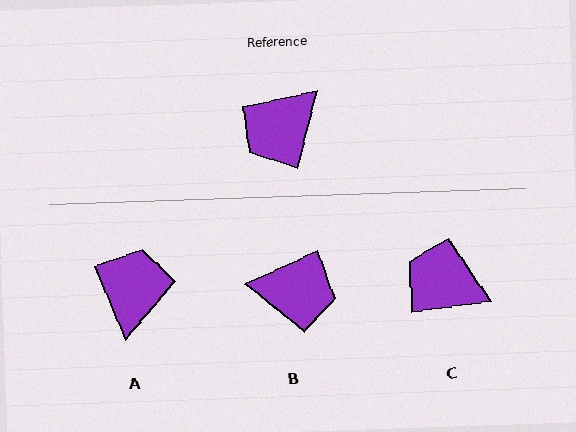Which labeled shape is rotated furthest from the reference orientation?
A, about 143 degrees away.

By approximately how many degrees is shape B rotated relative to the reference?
Approximately 128 degrees counter-clockwise.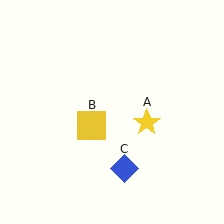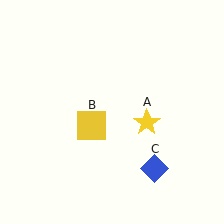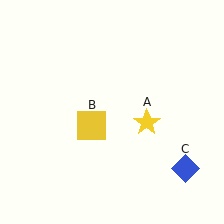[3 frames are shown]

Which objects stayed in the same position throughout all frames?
Yellow star (object A) and yellow square (object B) remained stationary.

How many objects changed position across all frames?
1 object changed position: blue diamond (object C).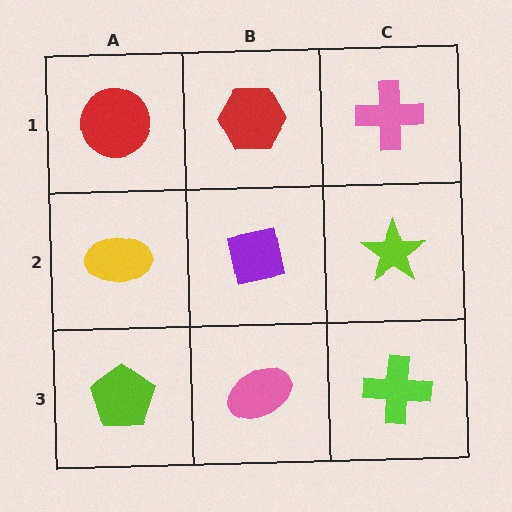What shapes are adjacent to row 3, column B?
A purple square (row 2, column B), a lime pentagon (row 3, column A), a lime cross (row 3, column C).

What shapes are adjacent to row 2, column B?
A red hexagon (row 1, column B), a pink ellipse (row 3, column B), a yellow ellipse (row 2, column A), a lime star (row 2, column C).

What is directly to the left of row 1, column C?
A red hexagon.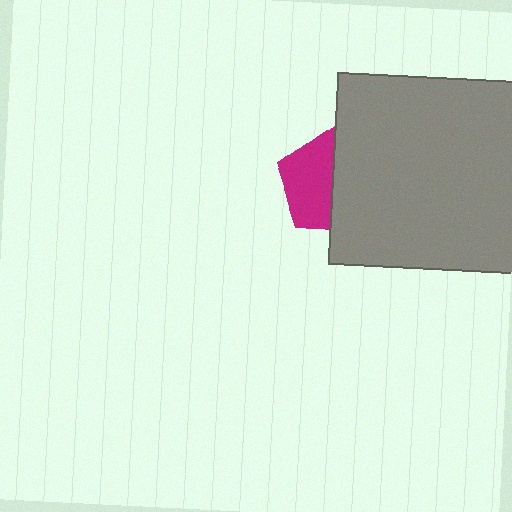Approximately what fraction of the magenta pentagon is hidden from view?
Roughly 50% of the magenta pentagon is hidden behind the gray square.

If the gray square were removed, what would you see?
You would see the complete magenta pentagon.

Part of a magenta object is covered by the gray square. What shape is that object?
It is a pentagon.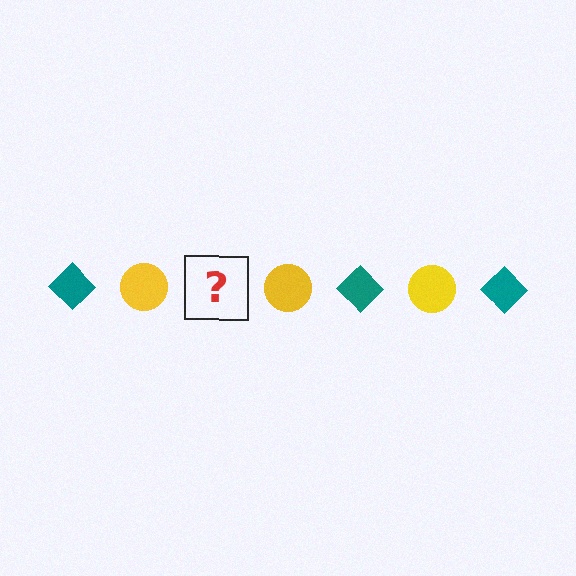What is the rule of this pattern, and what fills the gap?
The rule is that the pattern alternates between teal diamond and yellow circle. The gap should be filled with a teal diamond.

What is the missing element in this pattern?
The missing element is a teal diamond.